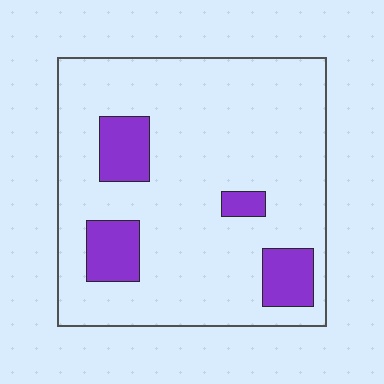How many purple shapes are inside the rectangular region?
4.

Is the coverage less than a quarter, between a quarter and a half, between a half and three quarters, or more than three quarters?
Less than a quarter.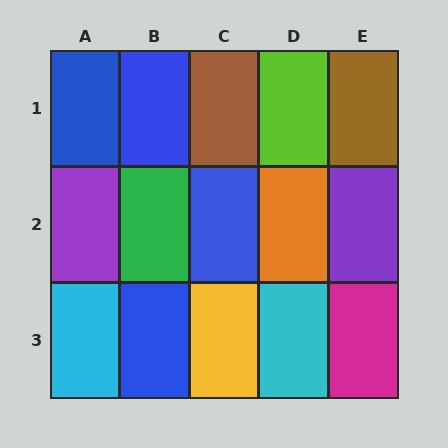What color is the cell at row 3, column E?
Magenta.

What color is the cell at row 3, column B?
Blue.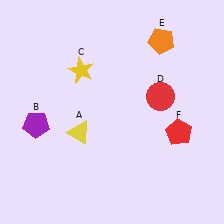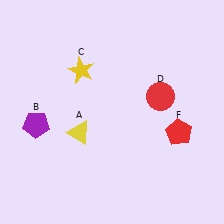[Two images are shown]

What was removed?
The orange pentagon (E) was removed in Image 2.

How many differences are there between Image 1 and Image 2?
There is 1 difference between the two images.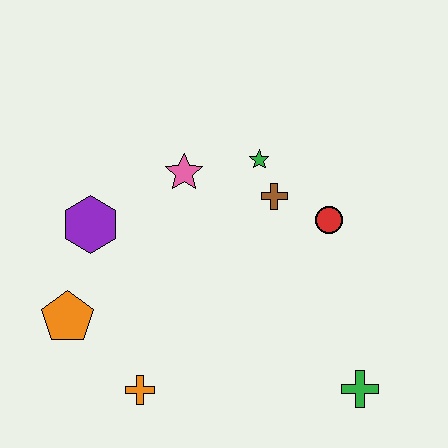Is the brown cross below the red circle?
No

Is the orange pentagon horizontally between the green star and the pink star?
No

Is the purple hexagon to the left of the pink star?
Yes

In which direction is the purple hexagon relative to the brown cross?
The purple hexagon is to the left of the brown cross.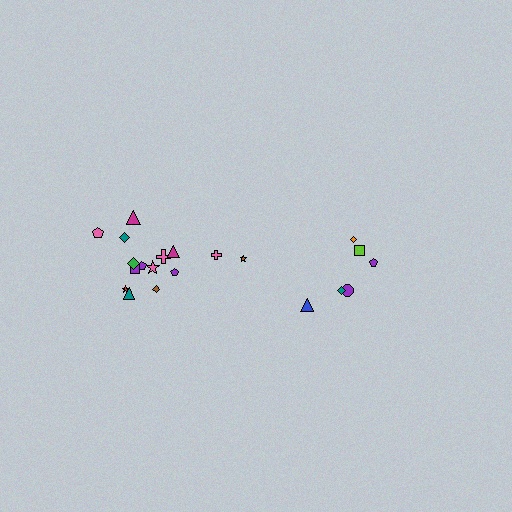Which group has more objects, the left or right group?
The left group.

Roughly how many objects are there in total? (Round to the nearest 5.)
Roughly 20 objects in total.